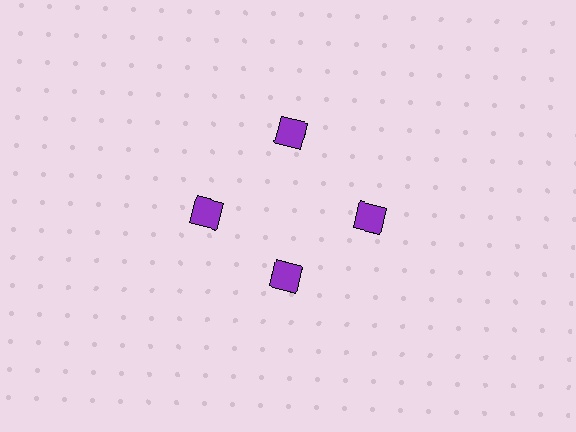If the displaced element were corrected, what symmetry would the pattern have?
It would have 4-fold rotational symmetry — the pattern would map onto itself every 90 degrees.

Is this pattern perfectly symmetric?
No. The 4 purple diamonds are arranged in a ring, but one element near the 6 o'clock position is pulled inward toward the center, breaking the 4-fold rotational symmetry.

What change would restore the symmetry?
The symmetry would be restored by moving it outward, back onto the ring so that all 4 diamonds sit at equal angles and equal distance from the center.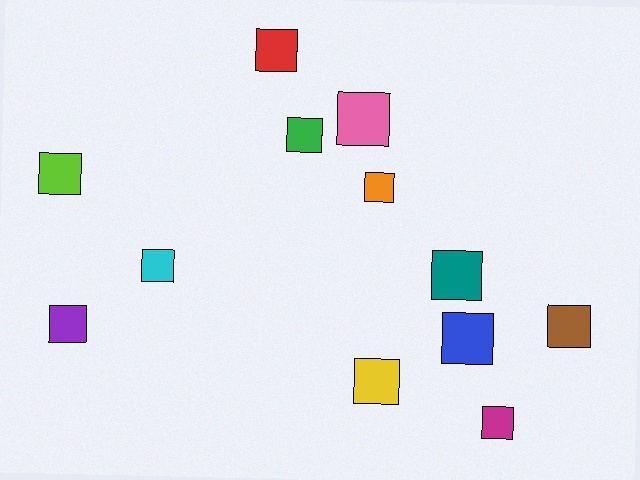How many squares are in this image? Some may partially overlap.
There are 12 squares.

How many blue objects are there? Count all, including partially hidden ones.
There is 1 blue object.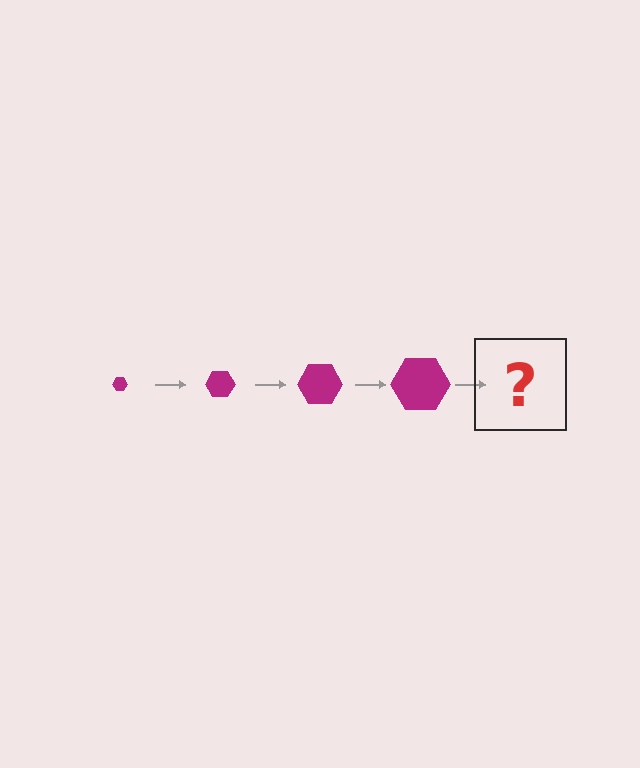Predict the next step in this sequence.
The next step is a magenta hexagon, larger than the previous one.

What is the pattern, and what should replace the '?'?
The pattern is that the hexagon gets progressively larger each step. The '?' should be a magenta hexagon, larger than the previous one.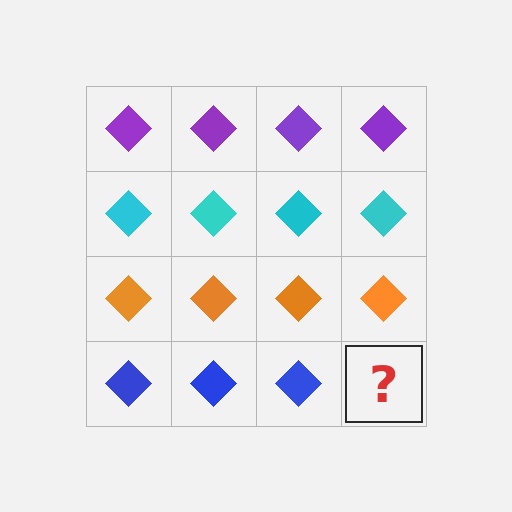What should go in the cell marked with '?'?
The missing cell should contain a blue diamond.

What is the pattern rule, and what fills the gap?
The rule is that each row has a consistent color. The gap should be filled with a blue diamond.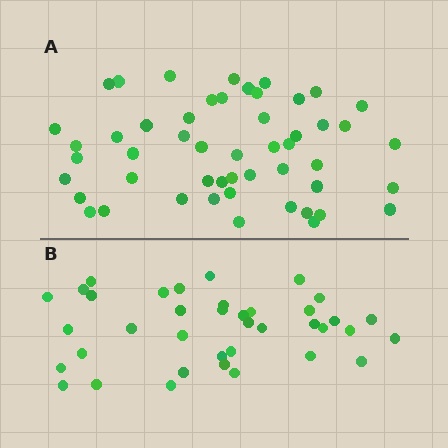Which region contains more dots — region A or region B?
Region A (the top region) has more dots.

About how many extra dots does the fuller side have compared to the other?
Region A has approximately 15 more dots than region B.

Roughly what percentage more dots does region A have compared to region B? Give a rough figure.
About 35% more.